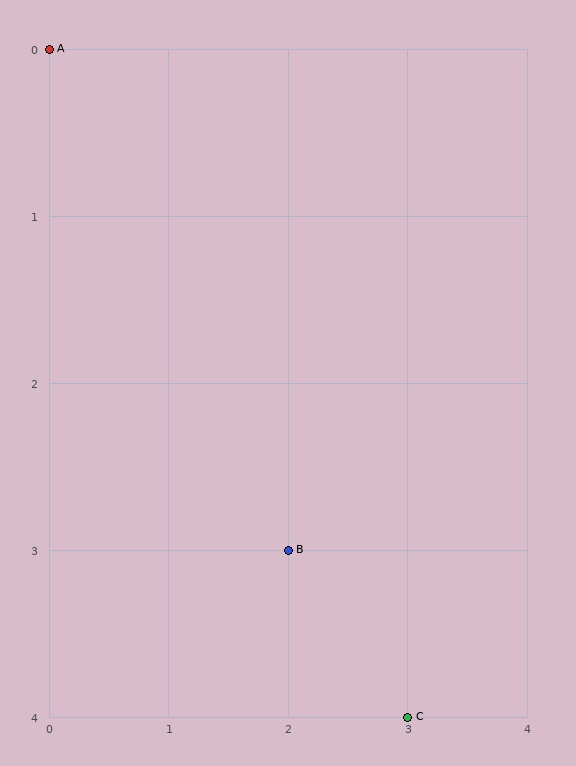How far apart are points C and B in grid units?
Points C and B are 1 column and 1 row apart (about 1.4 grid units diagonally).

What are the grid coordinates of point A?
Point A is at grid coordinates (0, 0).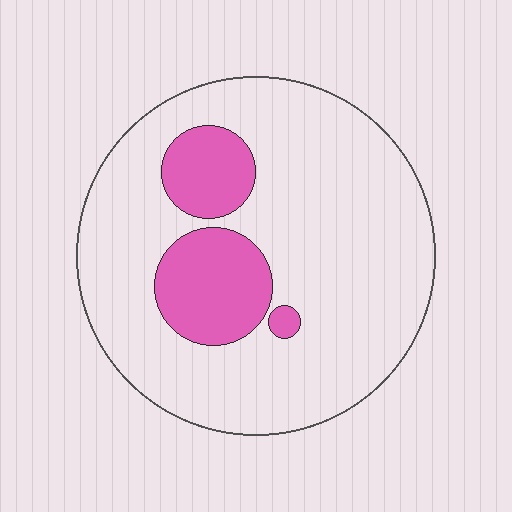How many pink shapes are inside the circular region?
3.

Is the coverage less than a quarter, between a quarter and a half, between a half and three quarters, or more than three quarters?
Less than a quarter.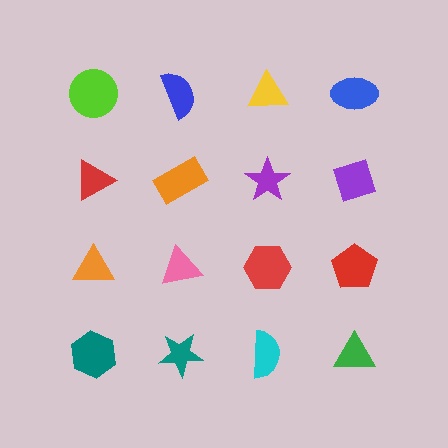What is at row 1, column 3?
A yellow triangle.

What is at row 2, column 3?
A purple star.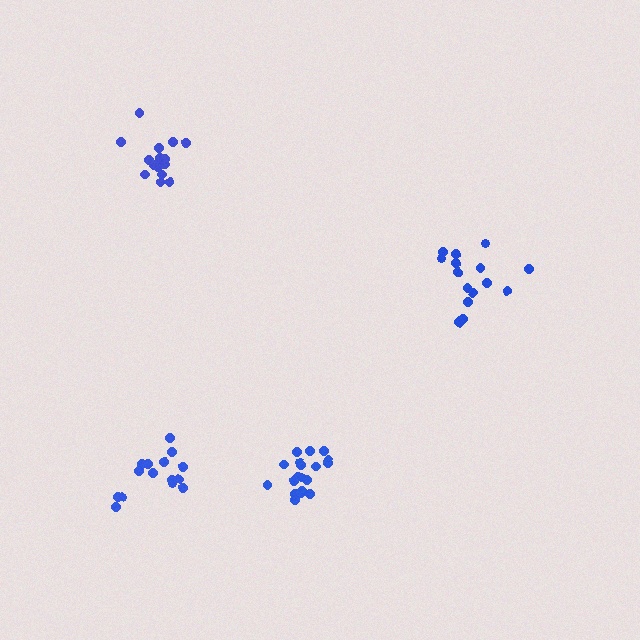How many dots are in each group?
Group 1: 15 dots, Group 2: 19 dots, Group 3: 15 dots, Group 4: 15 dots (64 total).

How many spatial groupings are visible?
There are 4 spatial groupings.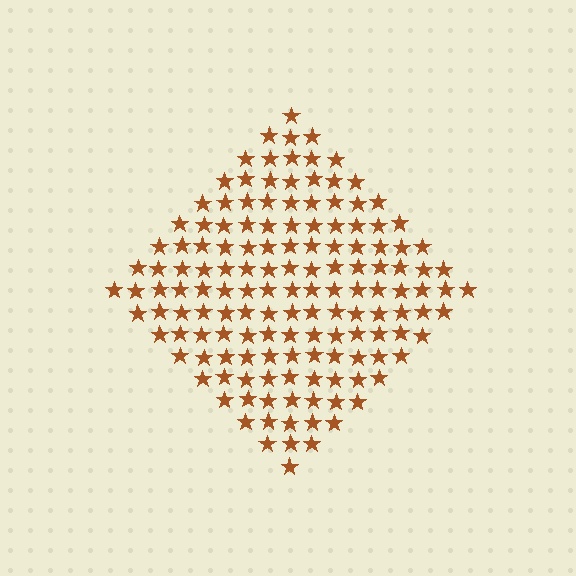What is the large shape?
The large shape is a diamond.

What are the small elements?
The small elements are stars.